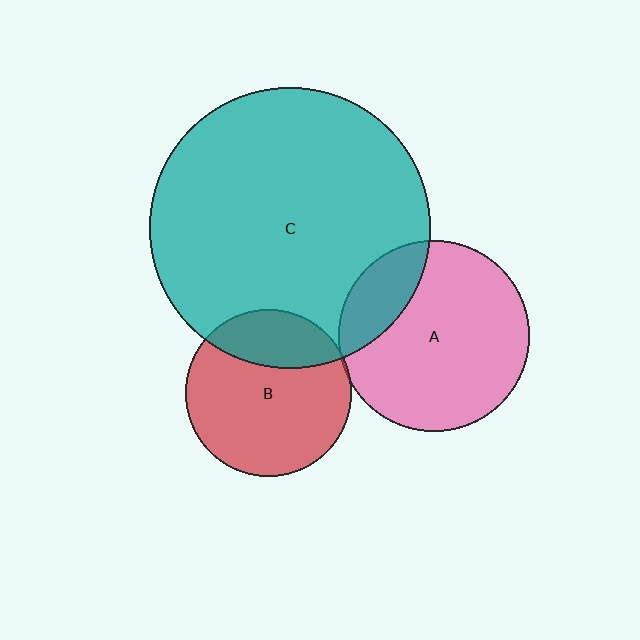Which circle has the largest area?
Circle C (teal).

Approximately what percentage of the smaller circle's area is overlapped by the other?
Approximately 5%.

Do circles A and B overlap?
Yes.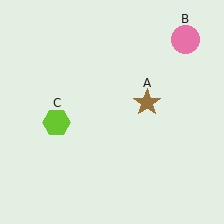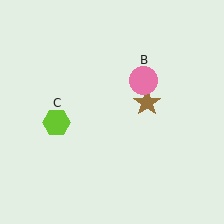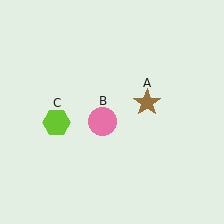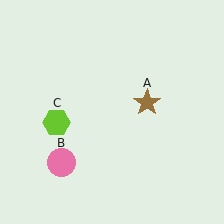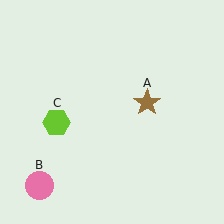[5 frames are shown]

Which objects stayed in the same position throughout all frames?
Brown star (object A) and lime hexagon (object C) remained stationary.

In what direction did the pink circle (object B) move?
The pink circle (object B) moved down and to the left.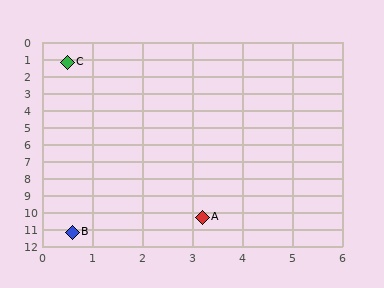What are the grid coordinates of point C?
Point C is at approximately (0.5, 1.2).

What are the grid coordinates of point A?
Point A is at approximately (3.2, 10.3).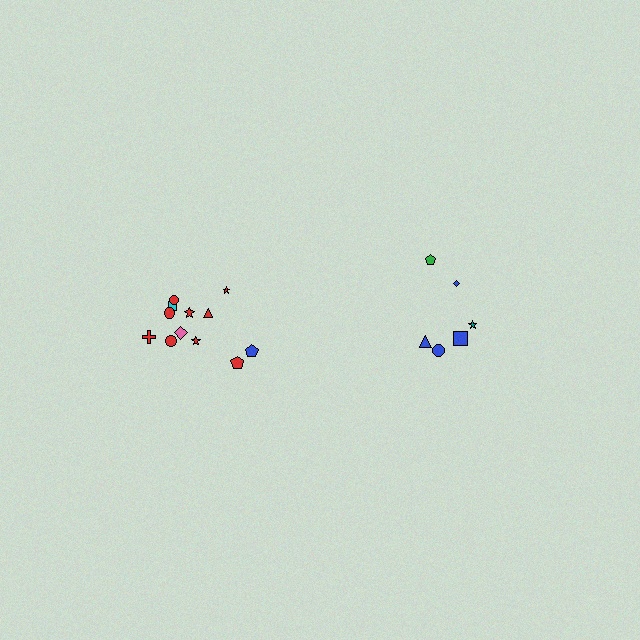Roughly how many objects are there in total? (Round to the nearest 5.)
Roughly 20 objects in total.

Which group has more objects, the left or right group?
The left group.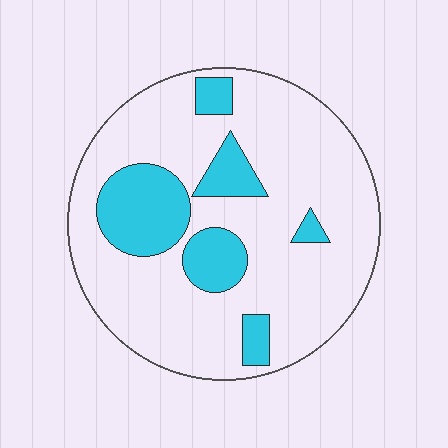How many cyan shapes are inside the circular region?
6.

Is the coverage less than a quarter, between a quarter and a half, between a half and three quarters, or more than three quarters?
Less than a quarter.